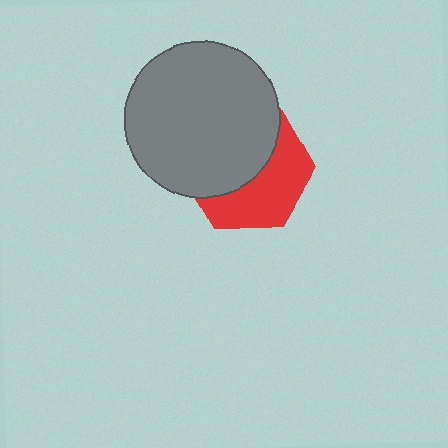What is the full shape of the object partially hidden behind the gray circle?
The partially hidden object is a red hexagon.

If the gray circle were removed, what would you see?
You would see the complete red hexagon.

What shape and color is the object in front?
The object in front is a gray circle.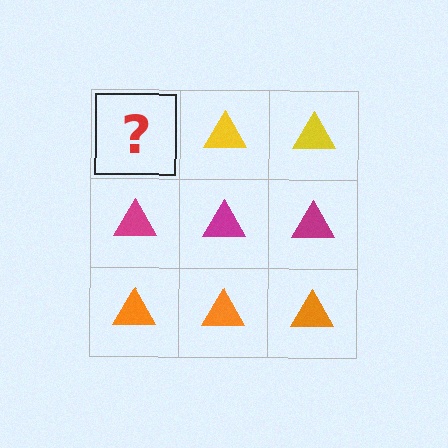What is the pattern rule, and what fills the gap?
The rule is that each row has a consistent color. The gap should be filled with a yellow triangle.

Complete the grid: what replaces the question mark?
The question mark should be replaced with a yellow triangle.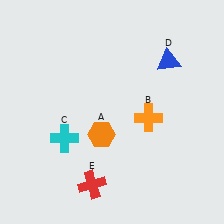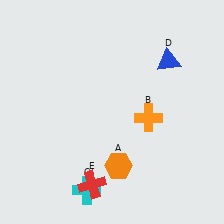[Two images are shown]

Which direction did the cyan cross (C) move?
The cyan cross (C) moved down.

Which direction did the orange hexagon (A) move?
The orange hexagon (A) moved down.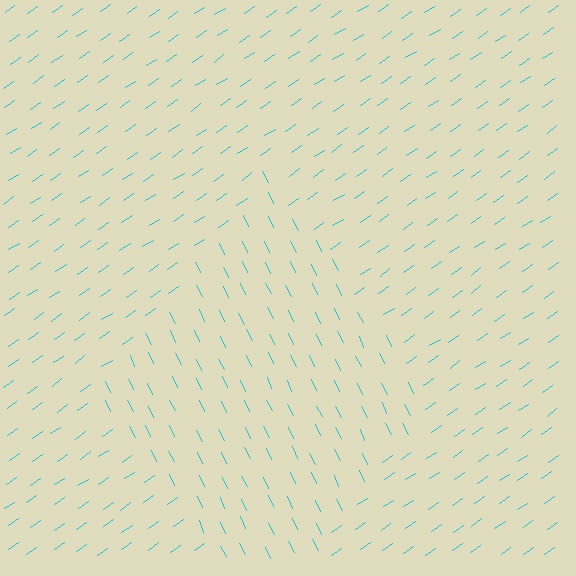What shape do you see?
I see a diamond.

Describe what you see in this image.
The image is filled with small cyan line segments. A diamond region in the image has lines oriented differently from the surrounding lines, creating a visible texture boundary.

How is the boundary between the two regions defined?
The boundary is defined purely by a change in line orientation (approximately 81 degrees difference). All lines are the same color and thickness.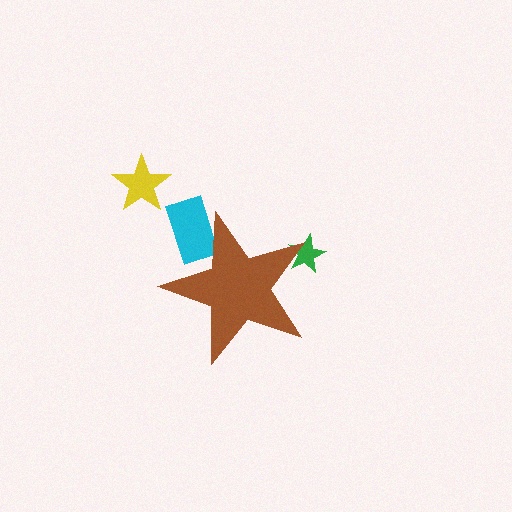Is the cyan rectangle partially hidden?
Yes, the cyan rectangle is partially hidden behind the brown star.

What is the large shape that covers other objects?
A brown star.